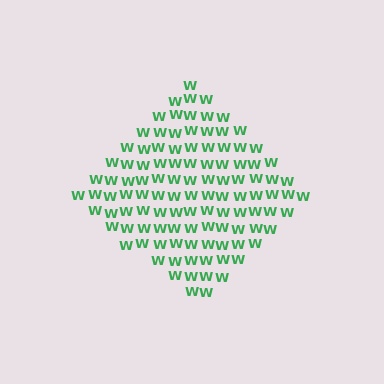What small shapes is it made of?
It is made of small letter W's.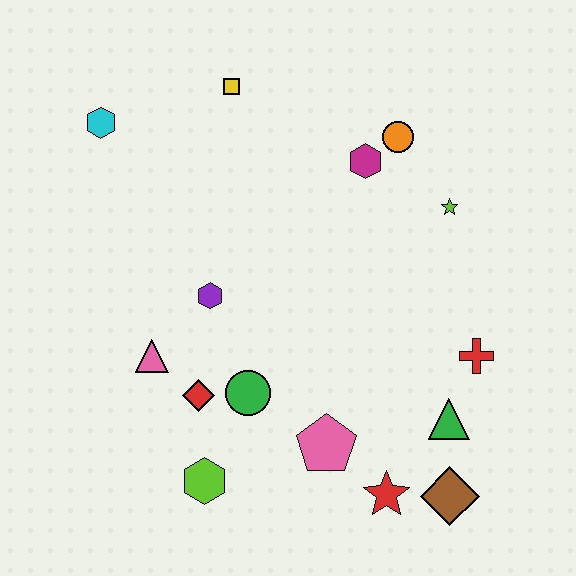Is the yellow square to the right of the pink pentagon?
No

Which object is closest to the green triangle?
The red cross is closest to the green triangle.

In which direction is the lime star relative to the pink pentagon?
The lime star is above the pink pentagon.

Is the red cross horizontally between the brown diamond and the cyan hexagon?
No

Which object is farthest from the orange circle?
The lime hexagon is farthest from the orange circle.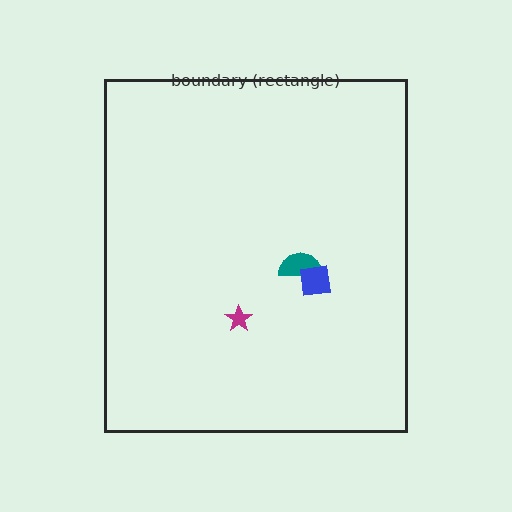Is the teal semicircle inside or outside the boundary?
Inside.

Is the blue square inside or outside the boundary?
Inside.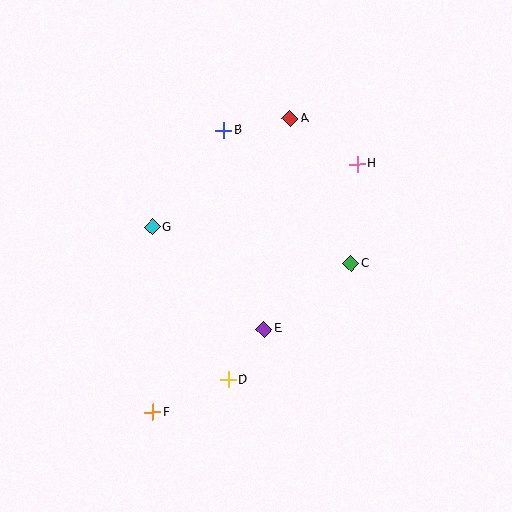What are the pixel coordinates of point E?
Point E is at (264, 329).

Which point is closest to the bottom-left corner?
Point F is closest to the bottom-left corner.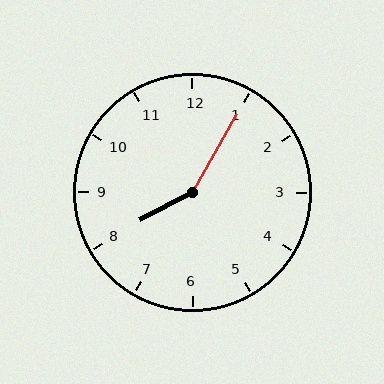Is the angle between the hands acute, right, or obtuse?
It is obtuse.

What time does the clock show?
8:05.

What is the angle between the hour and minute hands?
Approximately 148 degrees.